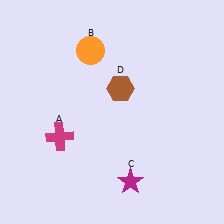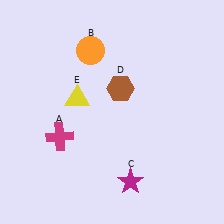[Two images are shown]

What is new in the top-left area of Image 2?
A yellow triangle (E) was added in the top-left area of Image 2.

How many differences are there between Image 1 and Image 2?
There is 1 difference between the two images.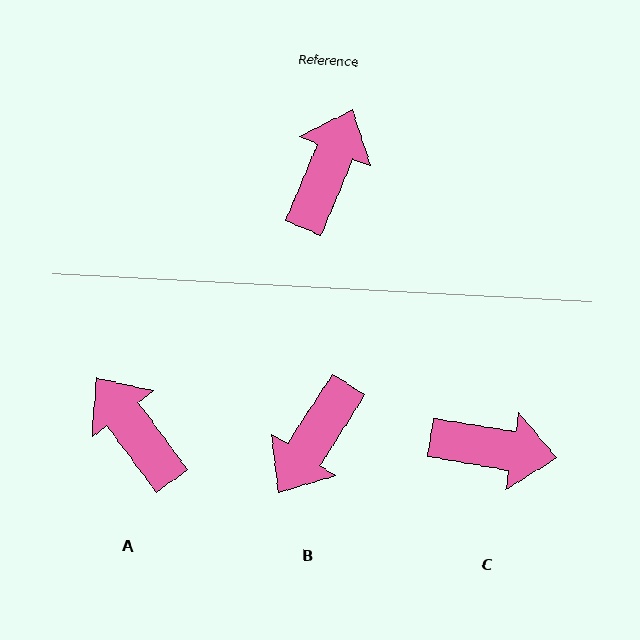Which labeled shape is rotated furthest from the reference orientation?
B, about 170 degrees away.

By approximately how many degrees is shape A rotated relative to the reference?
Approximately 59 degrees counter-clockwise.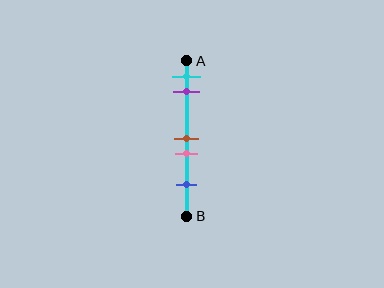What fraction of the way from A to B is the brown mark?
The brown mark is approximately 50% (0.5) of the way from A to B.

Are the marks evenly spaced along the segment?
No, the marks are not evenly spaced.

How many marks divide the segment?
There are 5 marks dividing the segment.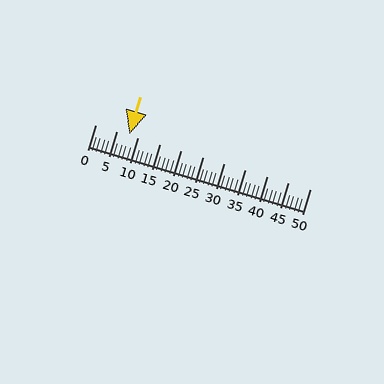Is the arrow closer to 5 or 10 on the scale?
The arrow is closer to 10.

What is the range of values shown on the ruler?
The ruler shows values from 0 to 50.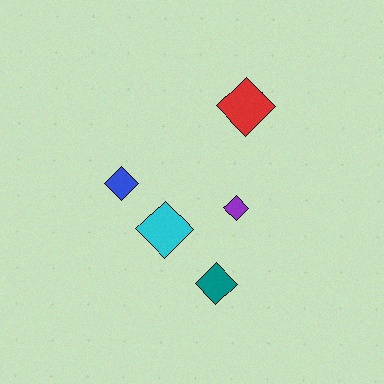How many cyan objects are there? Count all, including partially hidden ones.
There is 1 cyan object.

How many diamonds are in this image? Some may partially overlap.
There are 5 diamonds.